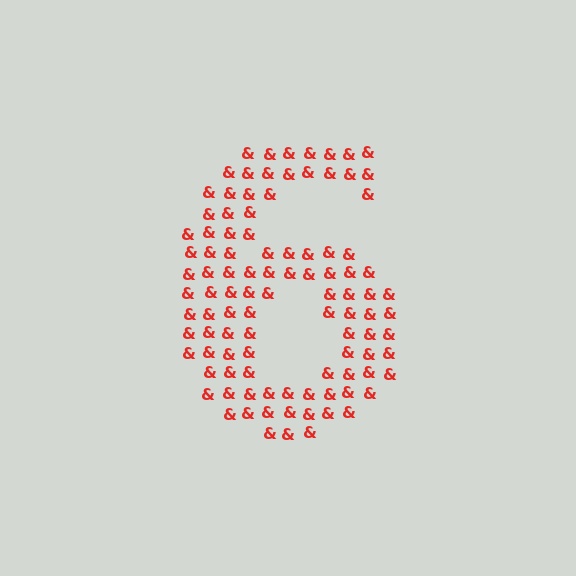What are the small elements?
The small elements are ampersands.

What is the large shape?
The large shape is the digit 6.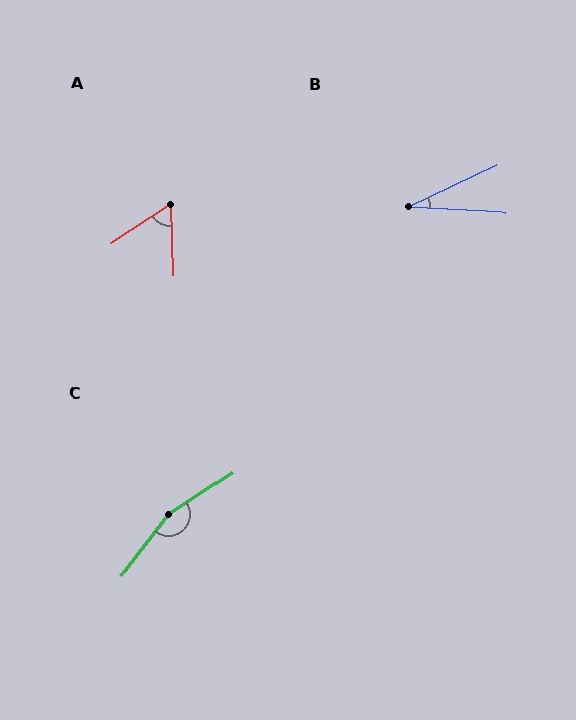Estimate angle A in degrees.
Approximately 58 degrees.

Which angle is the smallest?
B, at approximately 29 degrees.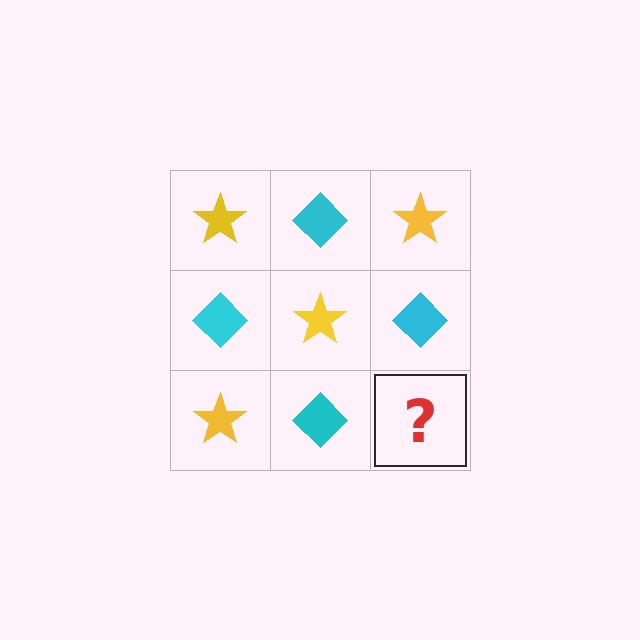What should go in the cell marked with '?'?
The missing cell should contain a yellow star.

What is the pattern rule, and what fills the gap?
The rule is that it alternates yellow star and cyan diamond in a checkerboard pattern. The gap should be filled with a yellow star.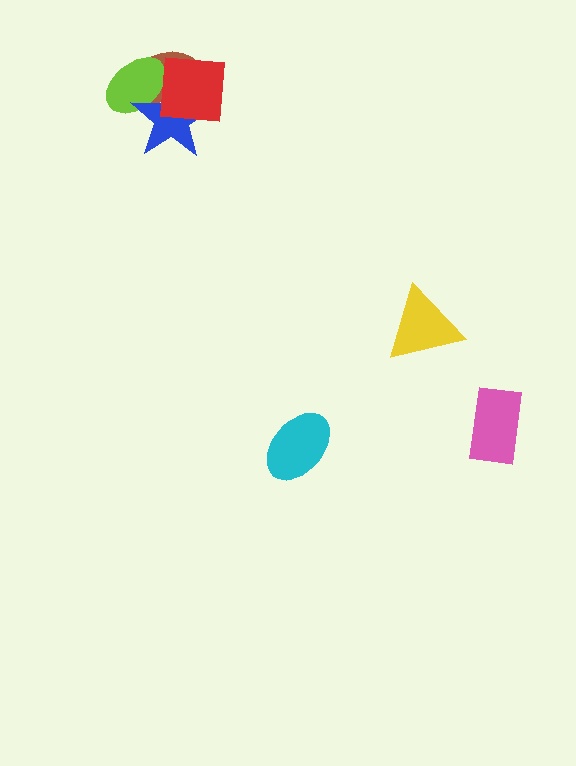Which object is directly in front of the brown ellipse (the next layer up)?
The lime ellipse is directly in front of the brown ellipse.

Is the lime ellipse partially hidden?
Yes, it is partially covered by another shape.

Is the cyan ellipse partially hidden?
No, no other shape covers it.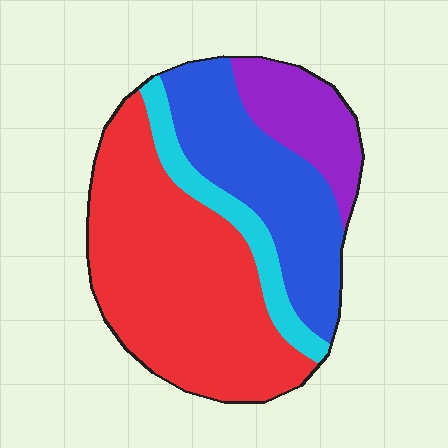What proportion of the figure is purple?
Purple covers 14% of the figure.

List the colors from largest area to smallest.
From largest to smallest: red, blue, purple, cyan.